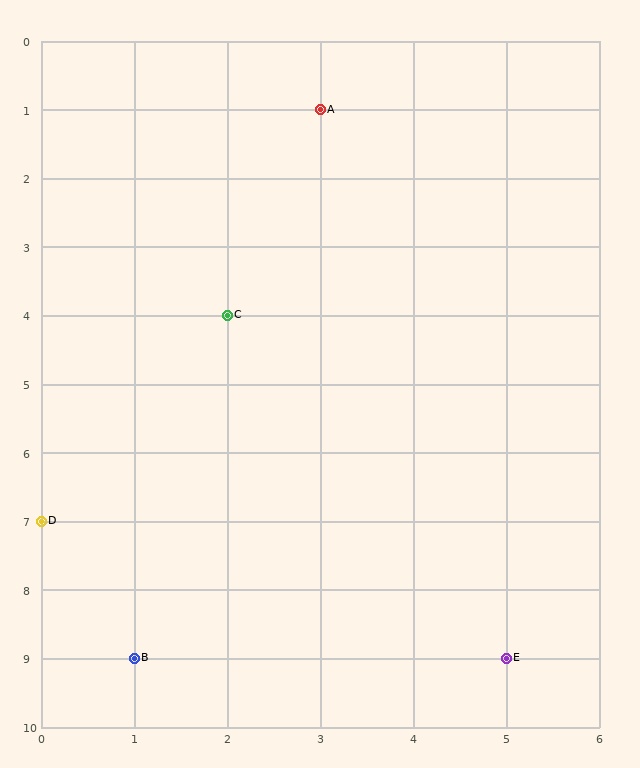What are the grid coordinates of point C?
Point C is at grid coordinates (2, 4).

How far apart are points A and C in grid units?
Points A and C are 1 column and 3 rows apart (about 3.2 grid units diagonally).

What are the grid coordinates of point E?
Point E is at grid coordinates (5, 9).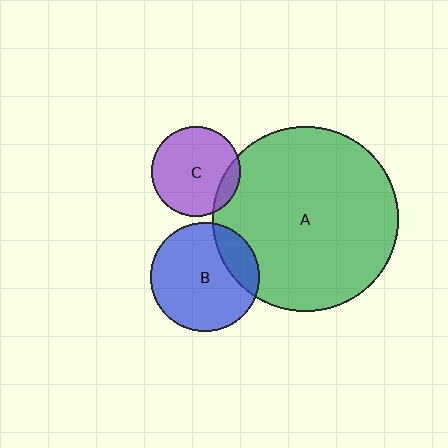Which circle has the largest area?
Circle A (green).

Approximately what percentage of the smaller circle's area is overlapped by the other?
Approximately 20%.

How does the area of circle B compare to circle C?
Approximately 1.5 times.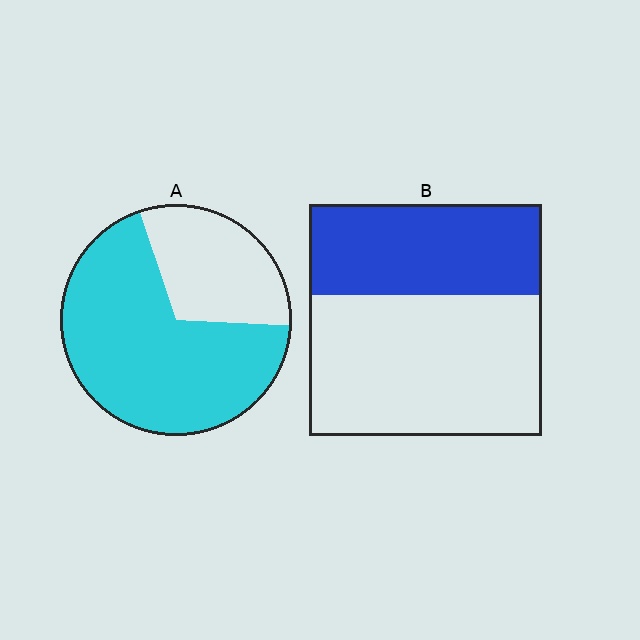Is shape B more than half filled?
No.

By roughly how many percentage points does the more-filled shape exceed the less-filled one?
By roughly 30 percentage points (A over B).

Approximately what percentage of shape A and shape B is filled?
A is approximately 70% and B is approximately 40%.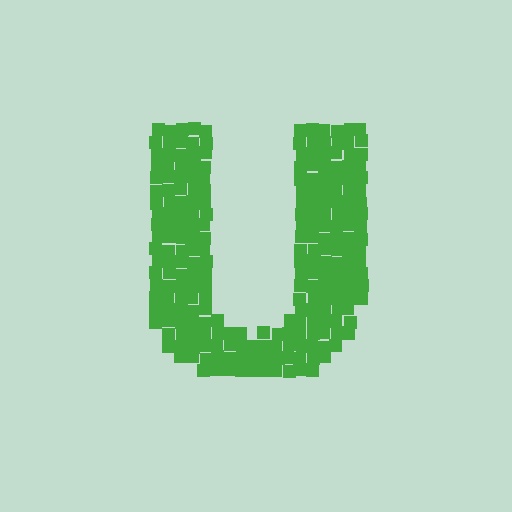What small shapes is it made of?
It is made of small squares.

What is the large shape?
The large shape is the letter U.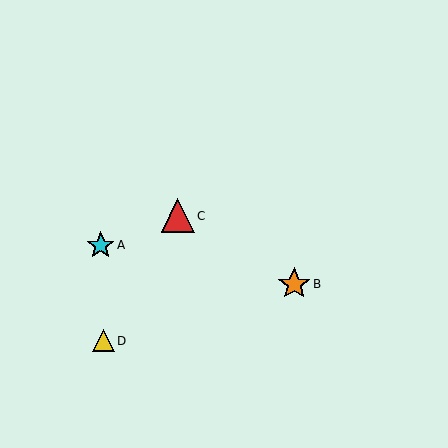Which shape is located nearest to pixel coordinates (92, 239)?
The cyan star (labeled A) at (101, 245) is nearest to that location.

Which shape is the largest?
The red triangle (labeled C) is the largest.